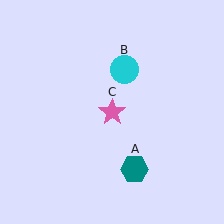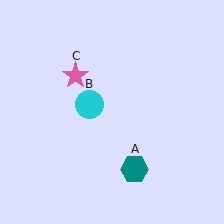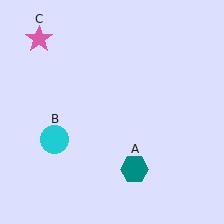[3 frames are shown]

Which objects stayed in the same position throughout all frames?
Teal hexagon (object A) remained stationary.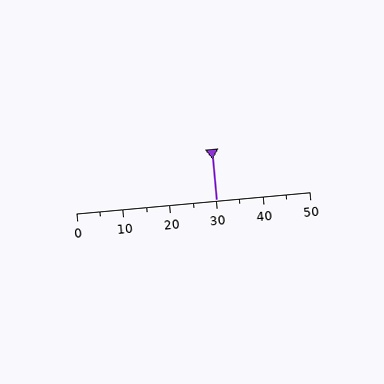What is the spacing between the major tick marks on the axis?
The major ticks are spaced 10 apart.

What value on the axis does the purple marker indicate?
The marker indicates approximately 30.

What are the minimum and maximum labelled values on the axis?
The axis runs from 0 to 50.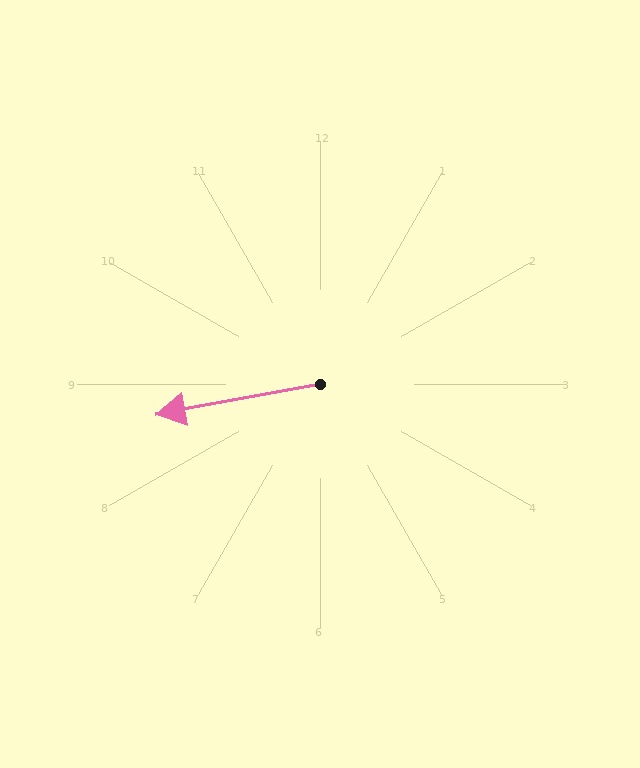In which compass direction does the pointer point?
West.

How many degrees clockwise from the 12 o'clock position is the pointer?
Approximately 260 degrees.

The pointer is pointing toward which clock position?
Roughly 9 o'clock.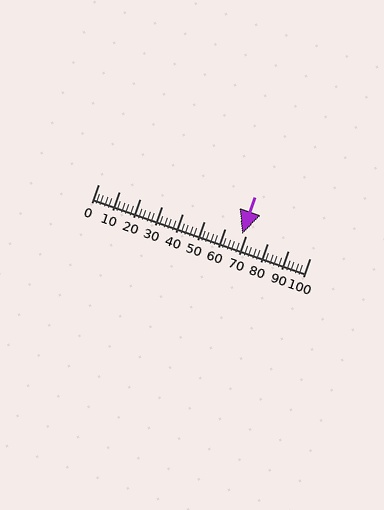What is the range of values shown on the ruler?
The ruler shows values from 0 to 100.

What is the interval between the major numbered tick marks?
The major tick marks are spaced 10 units apart.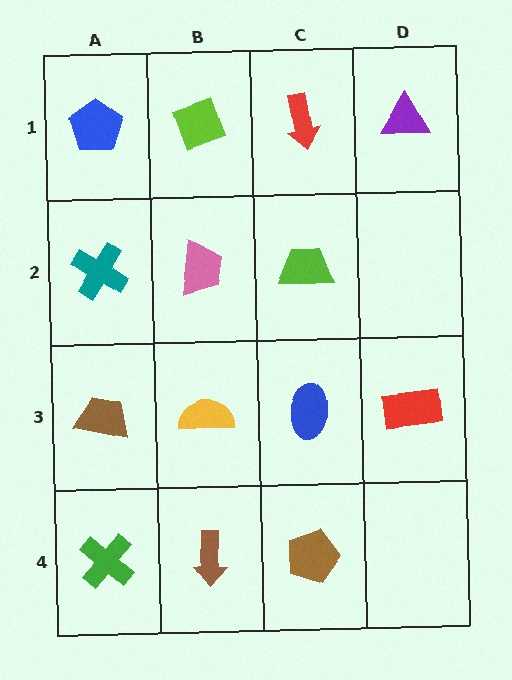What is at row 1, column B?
A lime diamond.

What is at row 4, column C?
A brown pentagon.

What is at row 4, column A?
A green cross.